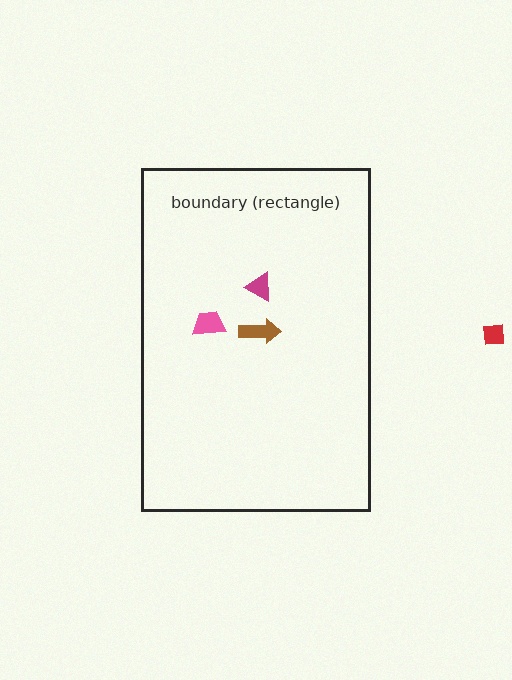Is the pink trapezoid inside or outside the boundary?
Inside.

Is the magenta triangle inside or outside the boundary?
Inside.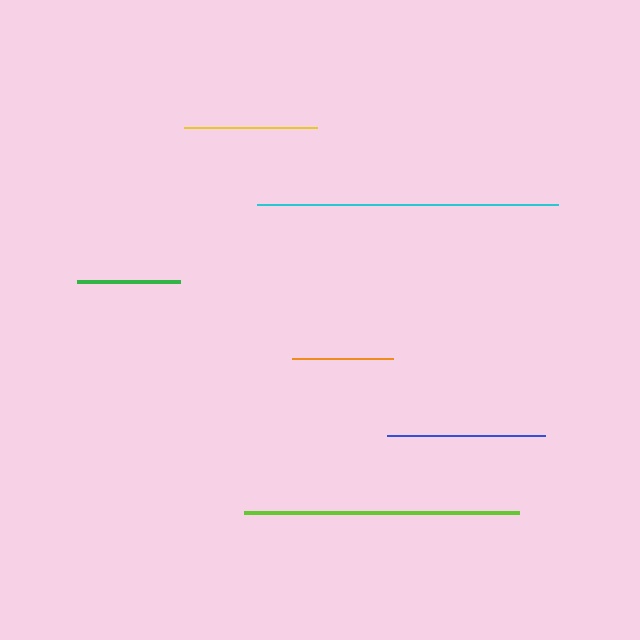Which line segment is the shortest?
The orange line is the shortest at approximately 101 pixels.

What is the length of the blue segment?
The blue segment is approximately 158 pixels long.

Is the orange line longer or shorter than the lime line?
The lime line is longer than the orange line.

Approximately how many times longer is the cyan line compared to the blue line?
The cyan line is approximately 1.9 times the length of the blue line.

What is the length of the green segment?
The green segment is approximately 103 pixels long.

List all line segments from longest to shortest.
From longest to shortest: cyan, lime, blue, yellow, green, orange.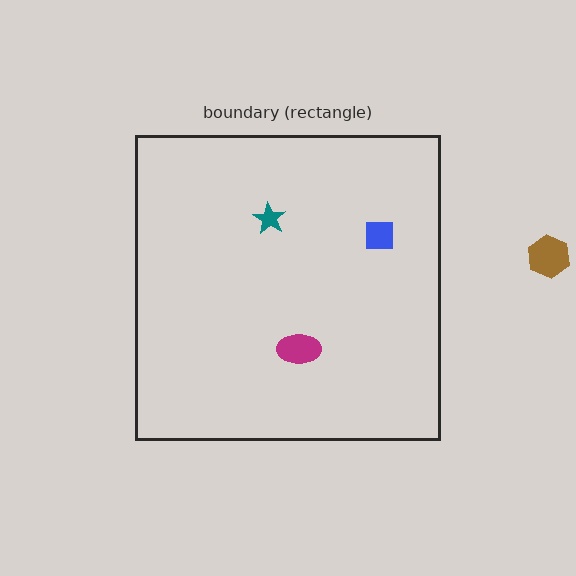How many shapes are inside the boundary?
3 inside, 1 outside.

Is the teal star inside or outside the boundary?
Inside.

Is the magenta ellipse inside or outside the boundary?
Inside.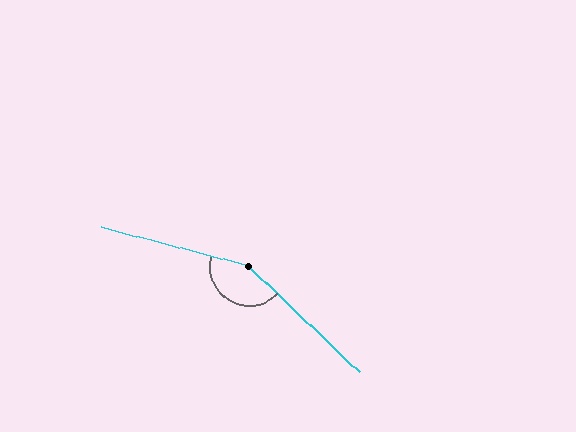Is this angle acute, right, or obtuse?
It is obtuse.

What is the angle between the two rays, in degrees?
Approximately 151 degrees.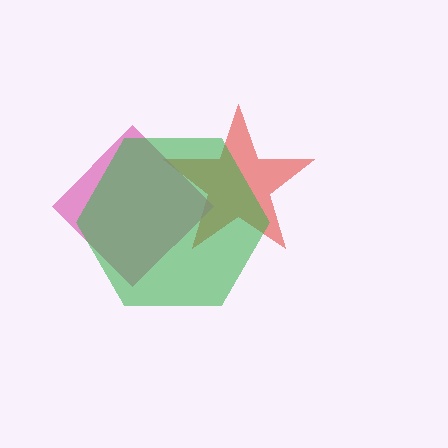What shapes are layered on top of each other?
The layered shapes are: a red star, a pink diamond, a green hexagon.